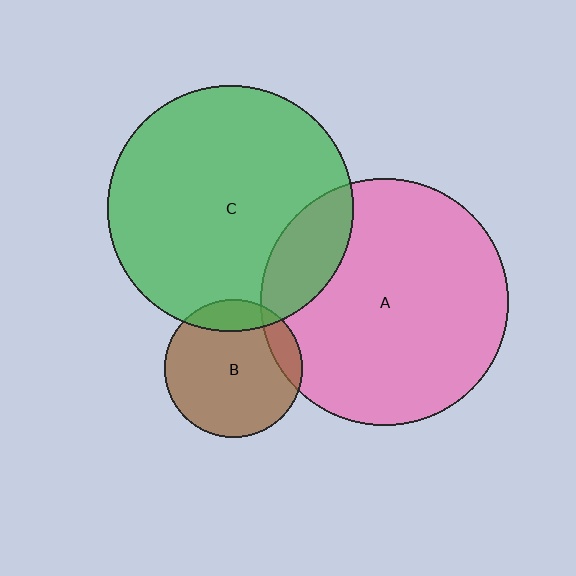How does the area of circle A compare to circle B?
Approximately 3.2 times.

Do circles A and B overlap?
Yes.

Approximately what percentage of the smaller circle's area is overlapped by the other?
Approximately 10%.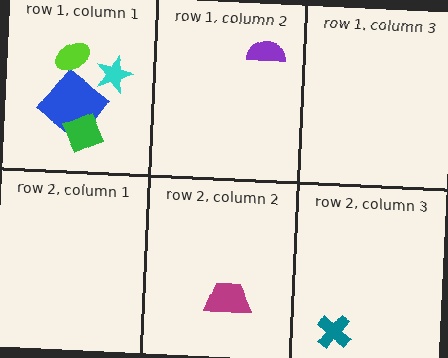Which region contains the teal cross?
The row 2, column 3 region.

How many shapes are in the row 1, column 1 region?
4.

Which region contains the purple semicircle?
The row 1, column 2 region.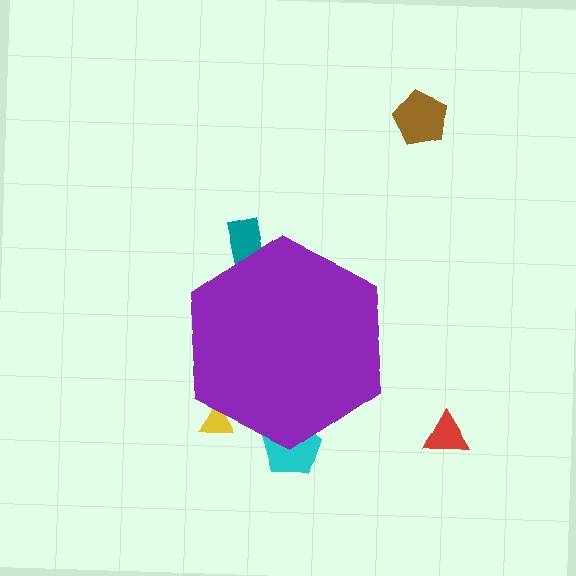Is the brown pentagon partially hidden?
No, the brown pentagon is fully visible.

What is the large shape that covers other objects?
A purple hexagon.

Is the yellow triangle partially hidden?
Yes, the yellow triangle is partially hidden behind the purple hexagon.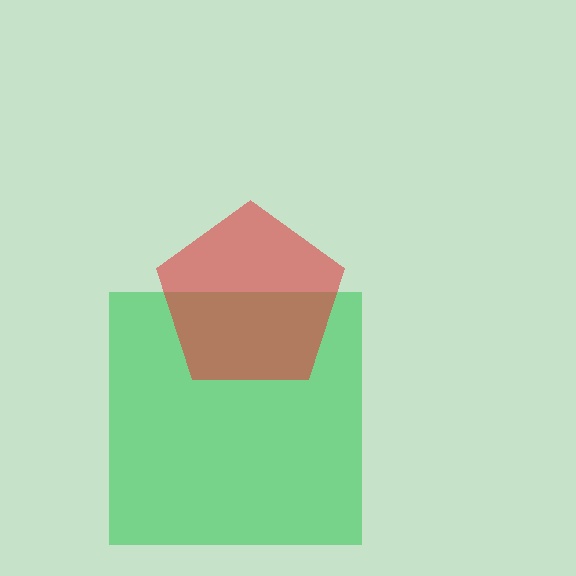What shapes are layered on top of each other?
The layered shapes are: a green square, a red pentagon.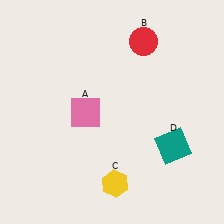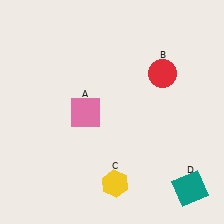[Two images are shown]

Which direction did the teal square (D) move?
The teal square (D) moved down.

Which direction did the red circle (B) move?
The red circle (B) moved down.